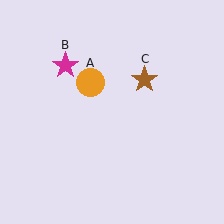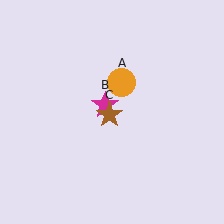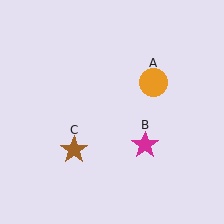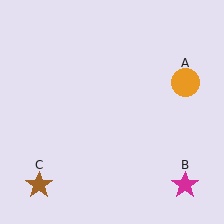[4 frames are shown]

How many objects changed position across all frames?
3 objects changed position: orange circle (object A), magenta star (object B), brown star (object C).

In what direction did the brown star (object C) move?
The brown star (object C) moved down and to the left.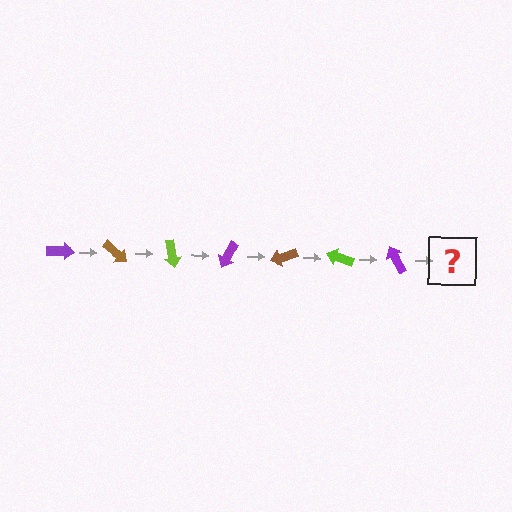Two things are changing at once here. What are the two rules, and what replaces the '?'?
The two rules are that it rotates 40 degrees each step and the color cycles through purple, brown, and lime. The '?' should be a brown arrow, rotated 280 degrees from the start.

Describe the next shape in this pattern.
It should be a brown arrow, rotated 280 degrees from the start.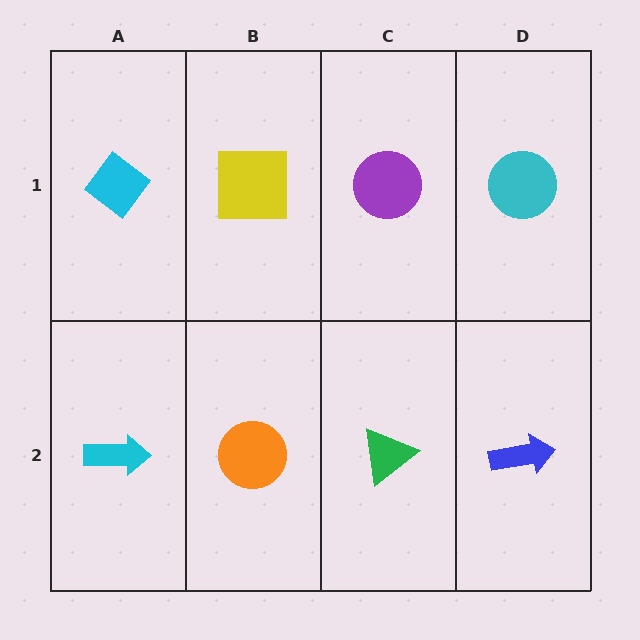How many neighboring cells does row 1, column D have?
2.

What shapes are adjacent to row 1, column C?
A green triangle (row 2, column C), a yellow square (row 1, column B), a cyan circle (row 1, column D).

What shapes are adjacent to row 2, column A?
A cyan diamond (row 1, column A), an orange circle (row 2, column B).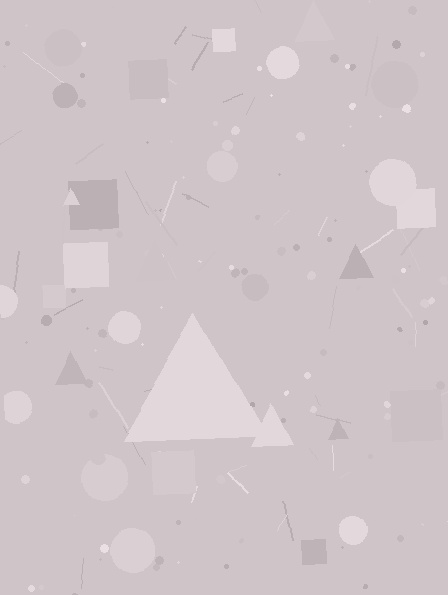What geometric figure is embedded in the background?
A triangle is embedded in the background.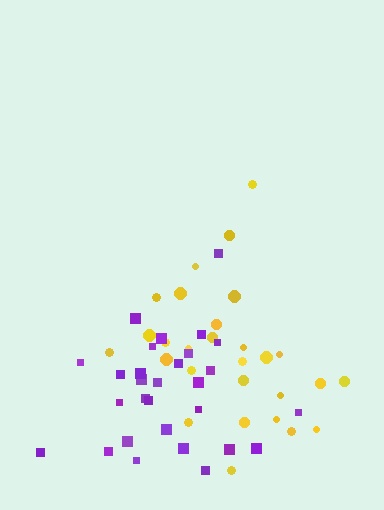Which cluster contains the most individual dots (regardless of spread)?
Purple (29).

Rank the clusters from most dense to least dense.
purple, yellow.